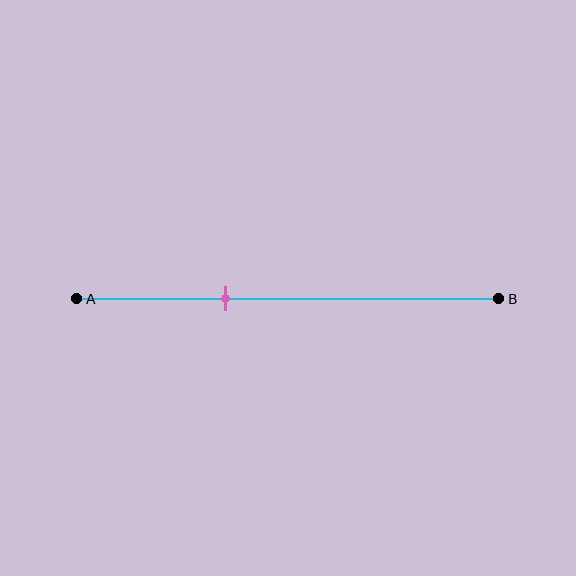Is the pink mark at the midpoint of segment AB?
No, the mark is at about 35% from A, not at the 50% midpoint.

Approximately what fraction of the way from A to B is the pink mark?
The pink mark is approximately 35% of the way from A to B.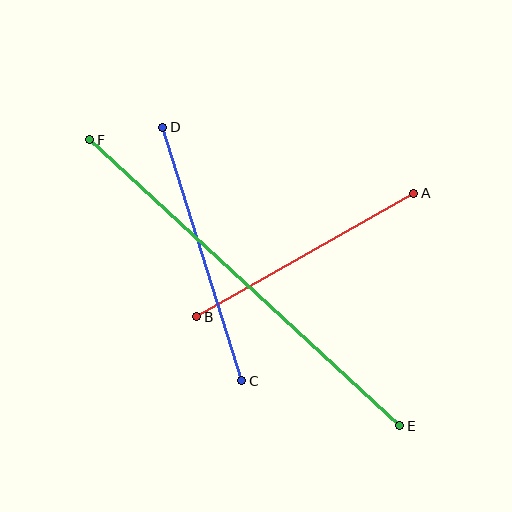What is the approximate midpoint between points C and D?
The midpoint is at approximately (202, 254) pixels.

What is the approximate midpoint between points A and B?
The midpoint is at approximately (305, 255) pixels.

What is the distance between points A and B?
The distance is approximately 250 pixels.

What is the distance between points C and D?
The distance is approximately 265 pixels.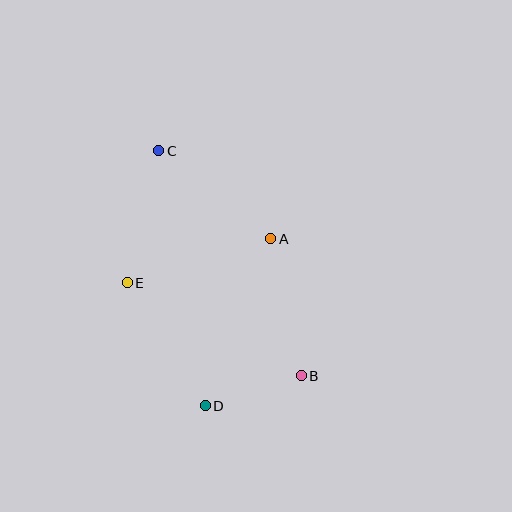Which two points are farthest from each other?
Points B and C are farthest from each other.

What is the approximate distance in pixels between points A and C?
The distance between A and C is approximately 142 pixels.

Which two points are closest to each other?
Points B and D are closest to each other.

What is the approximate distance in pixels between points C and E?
The distance between C and E is approximately 136 pixels.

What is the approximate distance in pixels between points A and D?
The distance between A and D is approximately 179 pixels.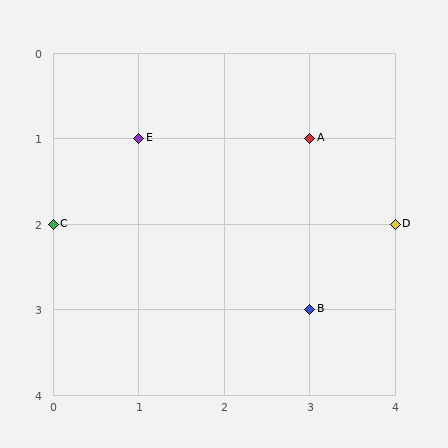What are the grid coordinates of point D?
Point D is at grid coordinates (4, 2).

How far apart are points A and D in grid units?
Points A and D are 1 column and 1 row apart (about 1.4 grid units diagonally).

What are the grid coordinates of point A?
Point A is at grid coordinates (3, 1).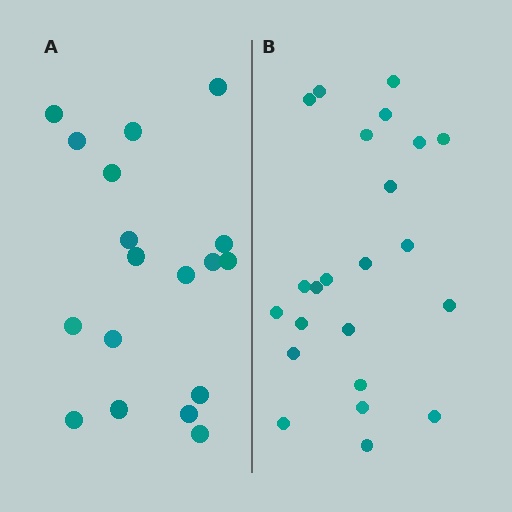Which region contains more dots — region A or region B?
Region B (the right region) has more dots.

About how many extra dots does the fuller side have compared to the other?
Region B has about 5 more dots than region A.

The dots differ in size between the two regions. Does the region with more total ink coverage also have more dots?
No. Region A has more total ink coverage because its dots are larger, but region B actually contains more individual dots. Total area can be misleading — the number of items is what matters here.